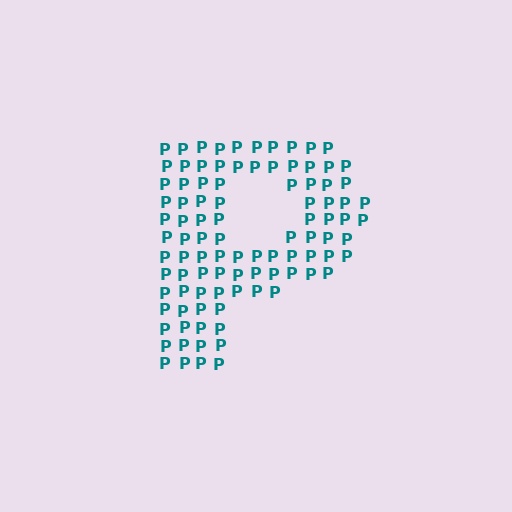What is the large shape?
The large shape is the letter P.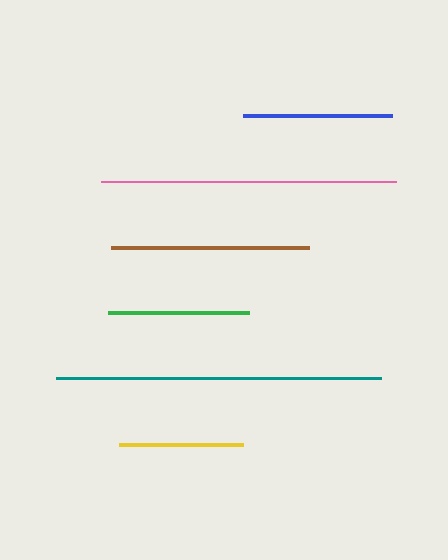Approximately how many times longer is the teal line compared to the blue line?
The teal line is approximately 2.2 times the length of the blue line.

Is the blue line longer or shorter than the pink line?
The pink line is longer than the blue line.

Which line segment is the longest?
The teal line is the longest at approximately 325 pixels.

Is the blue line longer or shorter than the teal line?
The teal line is longer than the blue line.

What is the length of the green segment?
The green segment is approximately 141 pixels long.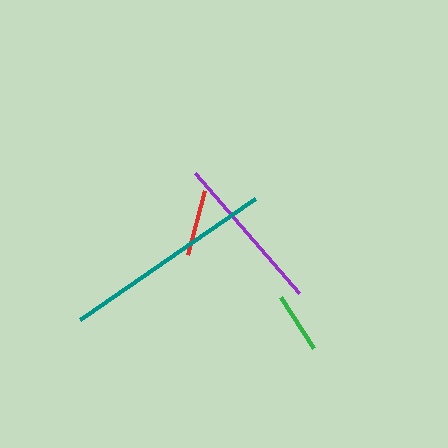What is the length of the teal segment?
The teal segment is approximately 212 pixels long.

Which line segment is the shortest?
The green line is the shortest at approximately 61 pixels.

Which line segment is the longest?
The teal line is the longest at approximately 212 pixels.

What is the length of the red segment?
The red segment is approximately 66 pixels long.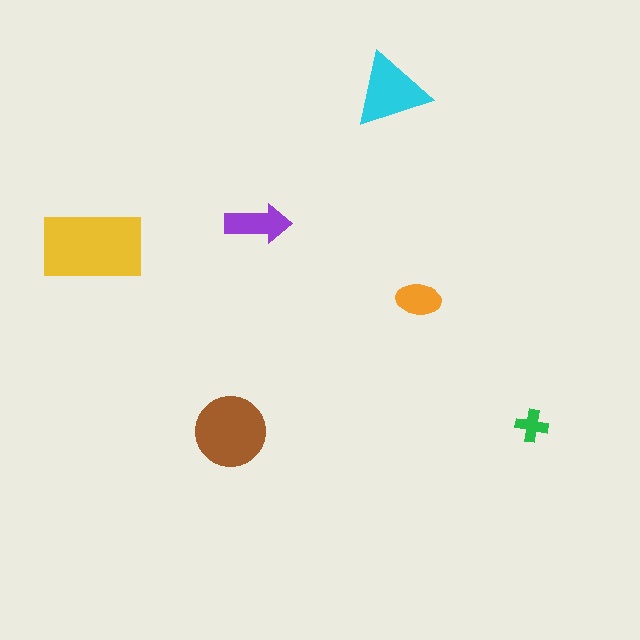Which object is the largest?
The yellow rectangle.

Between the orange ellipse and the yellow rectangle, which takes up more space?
The yellow rectangle.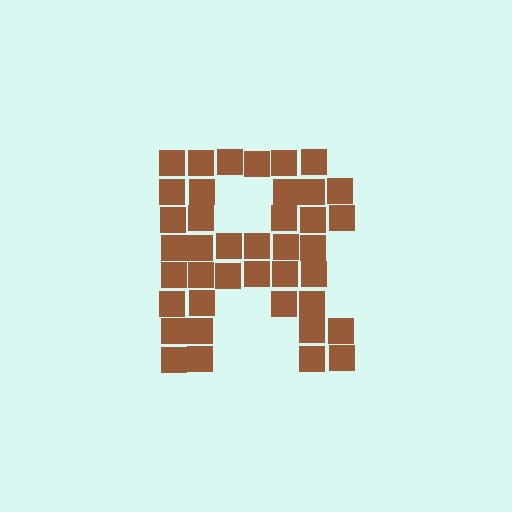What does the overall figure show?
The overall figure shows the letter R.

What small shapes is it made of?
It is made of small squares.